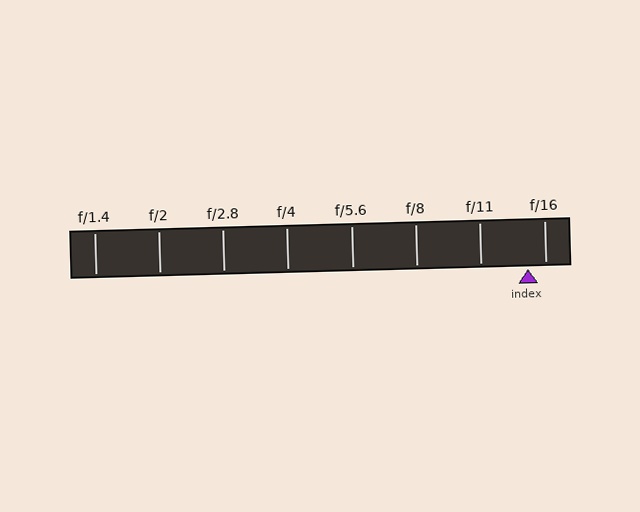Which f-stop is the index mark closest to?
The index mark is closest to f/16.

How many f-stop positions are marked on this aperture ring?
There are 8 f-stop positions marked.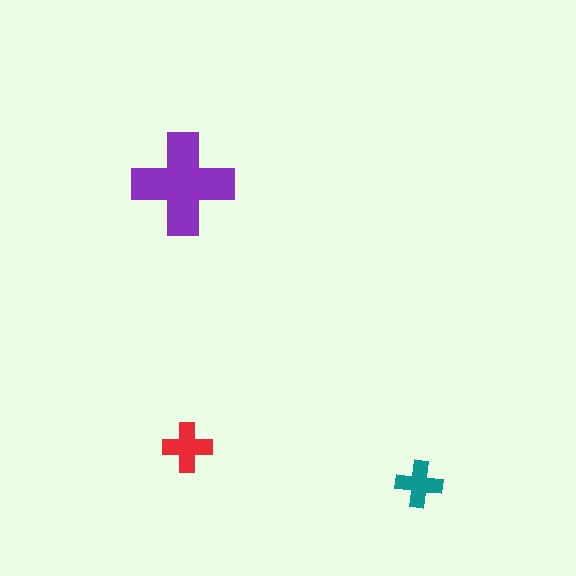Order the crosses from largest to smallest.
the purple one, the red one, the teal one.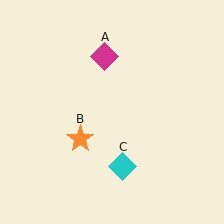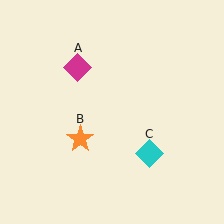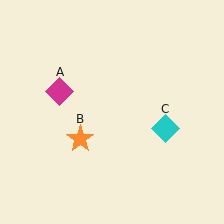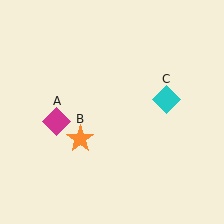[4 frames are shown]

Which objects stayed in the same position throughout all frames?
Orange star (object B) remained stationary.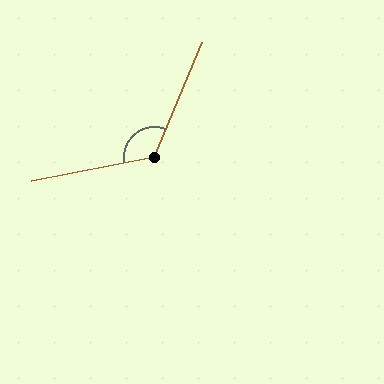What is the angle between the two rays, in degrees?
Approximately 123 degrees.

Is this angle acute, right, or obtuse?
It is obtuse.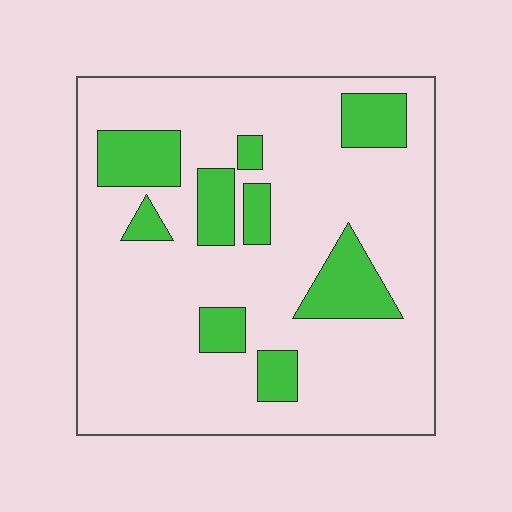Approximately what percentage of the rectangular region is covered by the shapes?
Approximately 20%.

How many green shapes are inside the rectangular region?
9.